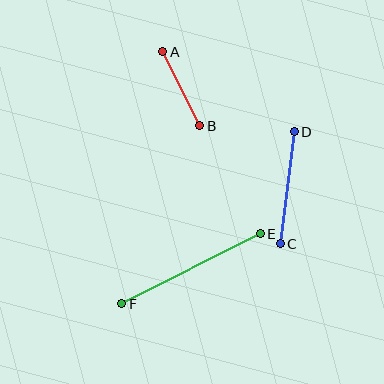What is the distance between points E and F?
The distance is approximately 155 pixels.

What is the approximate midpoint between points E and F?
The midpoint is at approximately (191, 269) pixels.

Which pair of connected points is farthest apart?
Points E and F are farthest apart.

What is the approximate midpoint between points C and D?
The midpoint is at approximately (287, 188) pixels.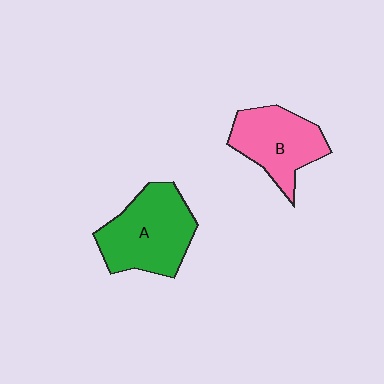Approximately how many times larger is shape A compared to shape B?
Approximately 1.2 times.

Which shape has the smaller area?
Shape B (pink).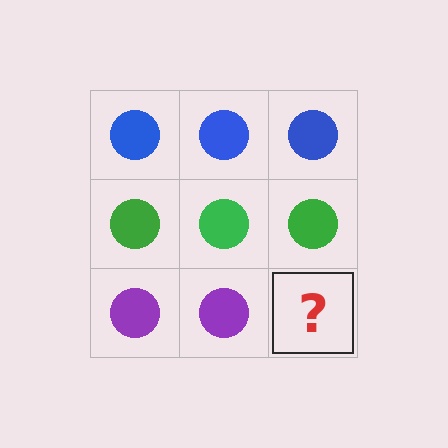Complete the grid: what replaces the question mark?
The question mark should be replaced with a purple circle.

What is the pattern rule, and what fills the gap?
The rule is that each row has a consistent color. The gap should be filled with a purple circle.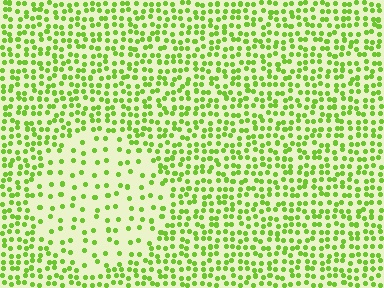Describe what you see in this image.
The image contains small lime elements arranged at two different densities. A circle-shaped region is visible where the elements are less densely packed than the surrounding area.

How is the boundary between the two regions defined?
The boundary is defined by a change in element density (approximately 2.3x ratio). All elements are the same color, size, and shape.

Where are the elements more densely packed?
The elements are more densely packed outside the circle boundary.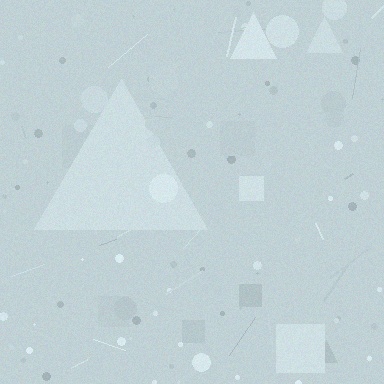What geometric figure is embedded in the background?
A triangle is embedded in the background.